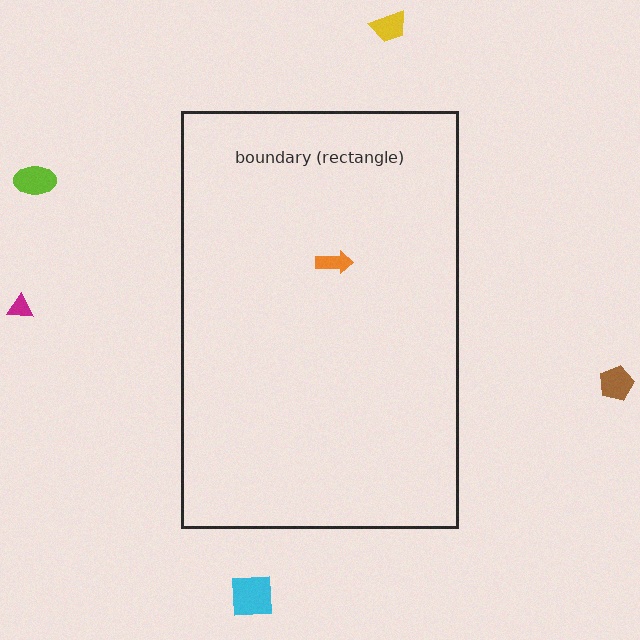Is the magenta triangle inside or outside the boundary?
Outside.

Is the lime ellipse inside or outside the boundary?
Outside.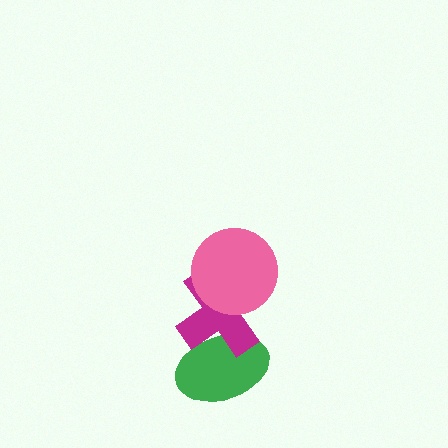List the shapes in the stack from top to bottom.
From top to bottom: the pink circle, the magenta cross, the green ellipse.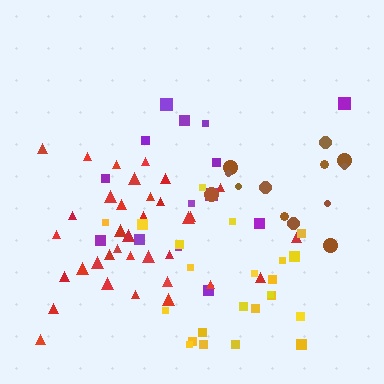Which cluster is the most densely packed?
Red.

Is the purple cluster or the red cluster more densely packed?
Red.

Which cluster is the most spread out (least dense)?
Purple.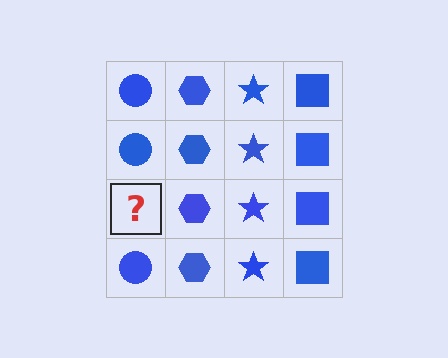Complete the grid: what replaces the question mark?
The question mark should be replaced with a blue circle.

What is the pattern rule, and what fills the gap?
The rule is that each column has a consistent shape. The gap should be filled with a blue circle.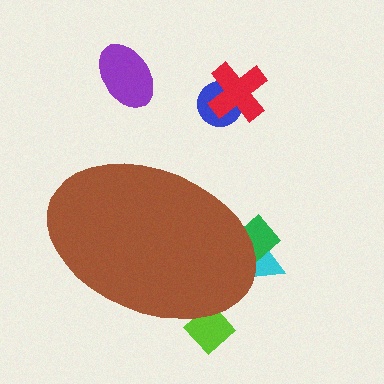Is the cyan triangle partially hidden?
Yes, the cyan triangle is partially hidden behind the brown ellipse.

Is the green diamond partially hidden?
Yes, the green diamond is partially hidden behind the brown ellipse.